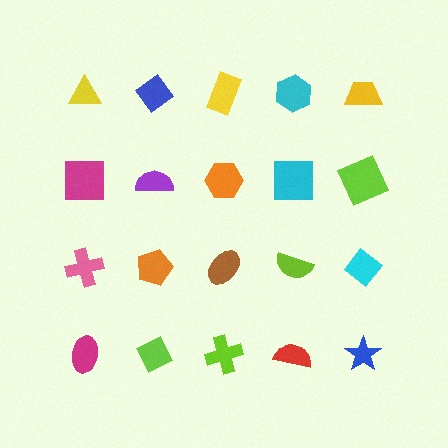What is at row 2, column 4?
A cyan square.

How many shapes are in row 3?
5 shapes.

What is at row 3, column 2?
An orange pentagon.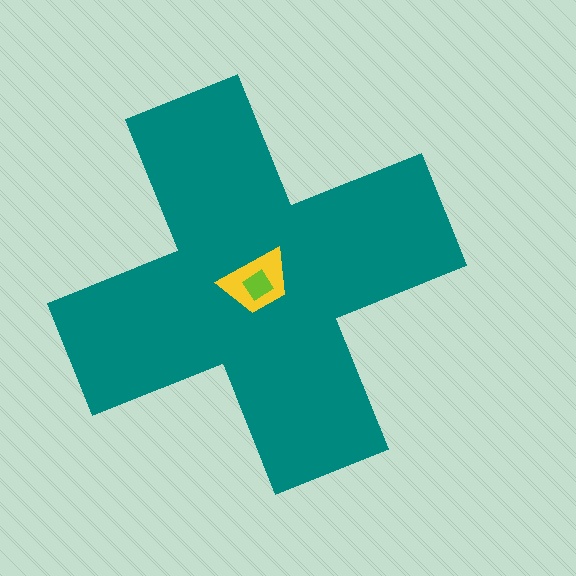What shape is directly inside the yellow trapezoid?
The lime diamond.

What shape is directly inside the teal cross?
The yellow trapezoid.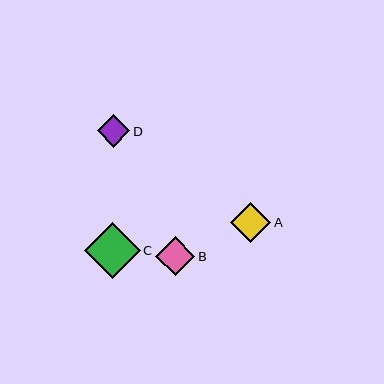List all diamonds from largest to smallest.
From largest to smallest: C, A, B, D.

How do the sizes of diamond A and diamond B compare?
Diamond A and diamond B are approximately the same size.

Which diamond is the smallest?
Diamond D is the smallest with a size of approximately 33 pixels.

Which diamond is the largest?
Diamond C is the largest with a size of approximately 56 pixels.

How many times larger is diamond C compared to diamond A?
Diamond C is approximately 1.4 times the size of diamond A.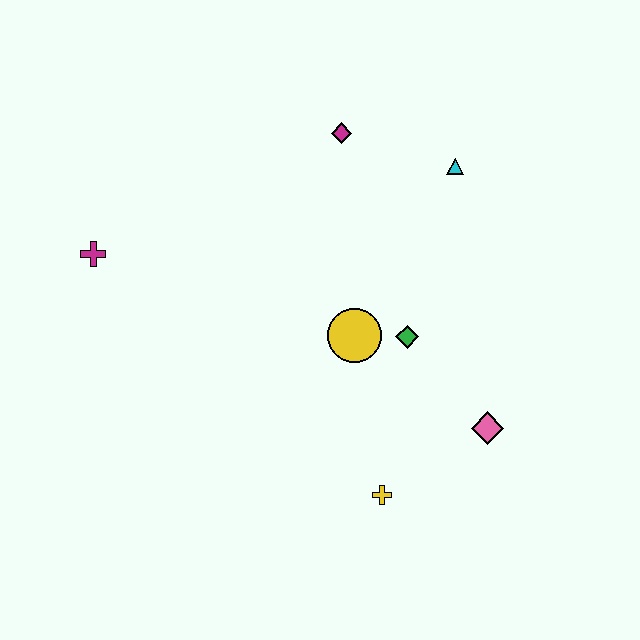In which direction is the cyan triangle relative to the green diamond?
The cyan triangle is above the green diamond.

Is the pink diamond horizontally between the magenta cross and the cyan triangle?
No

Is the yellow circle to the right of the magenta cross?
Yes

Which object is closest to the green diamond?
The yellow circle is closest to the green diamond.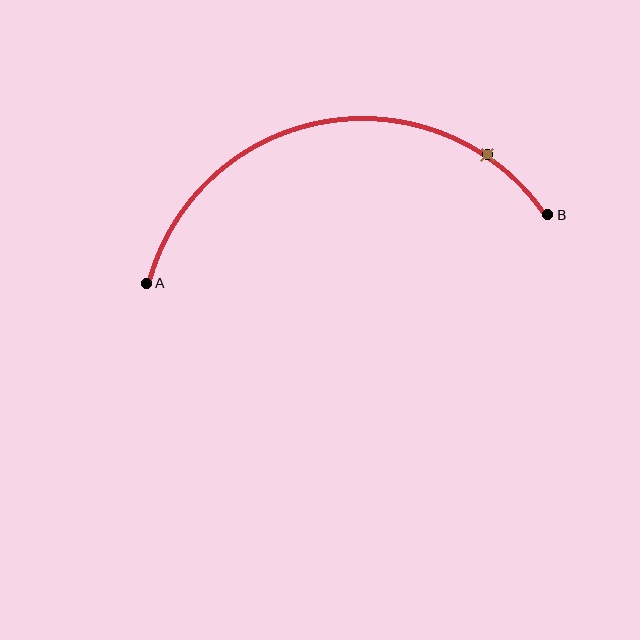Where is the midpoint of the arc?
The arc midpoint is the point on the curve farthest from the straight line joining A and B. It sits above that line.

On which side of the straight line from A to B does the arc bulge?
The arc bulges above the straight line connecting A and B.